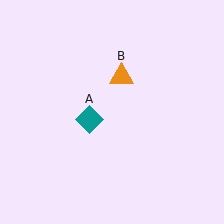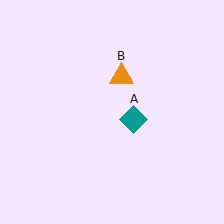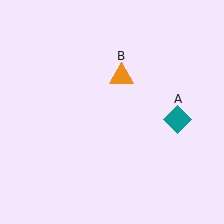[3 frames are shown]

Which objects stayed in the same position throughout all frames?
Orange triangle (object B) remained stationary.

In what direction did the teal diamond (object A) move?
The teal diamond (object A) moved right.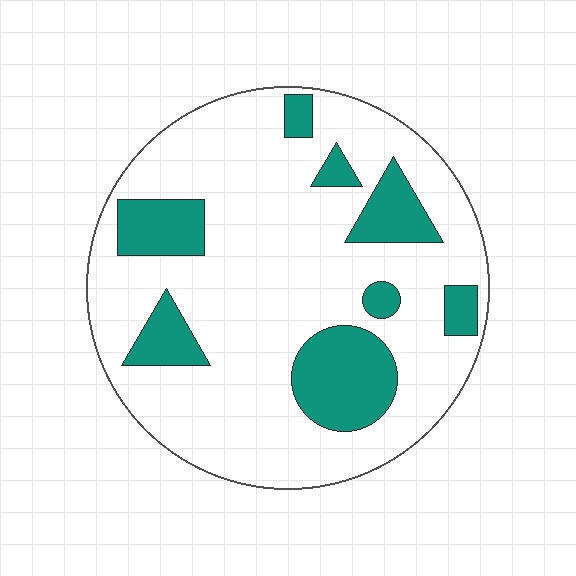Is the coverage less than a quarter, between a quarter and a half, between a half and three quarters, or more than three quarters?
Less than a quarter.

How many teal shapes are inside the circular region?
8.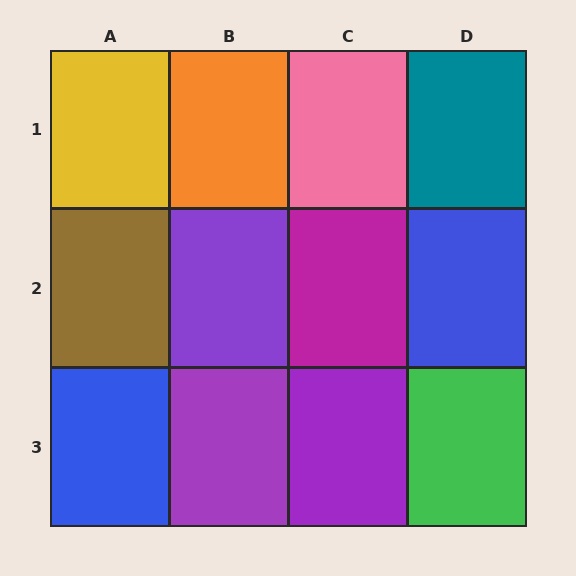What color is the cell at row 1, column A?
Yellow.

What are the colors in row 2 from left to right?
Brown, purple, magenta, blue.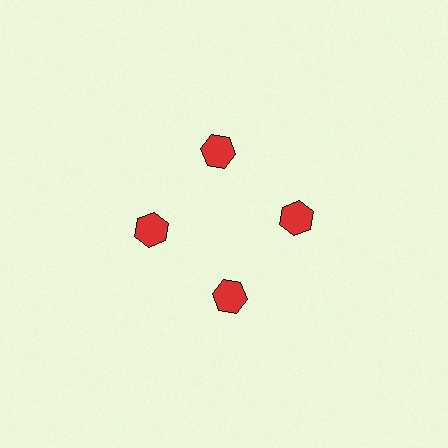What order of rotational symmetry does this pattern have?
This pattern has 4-fold rotational symmetry.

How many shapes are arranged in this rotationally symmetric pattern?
There are 4 shapes, arranged in 4 groups of 1.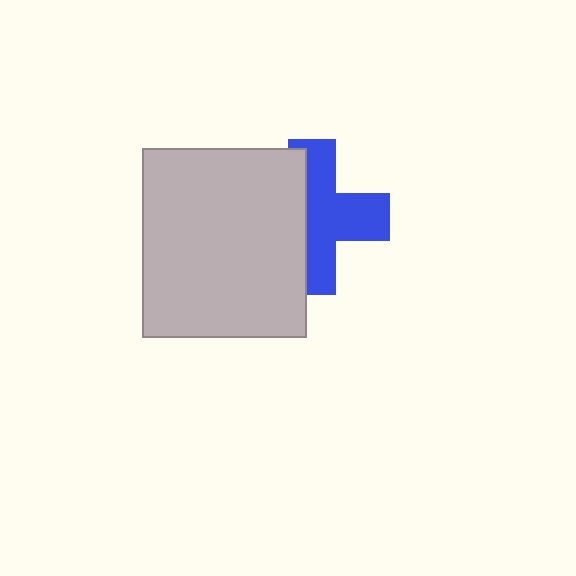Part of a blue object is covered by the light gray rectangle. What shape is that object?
It is a cross.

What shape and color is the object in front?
The object in front is a light gray rectangle.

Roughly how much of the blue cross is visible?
About half of it is visible (roughly 56%).